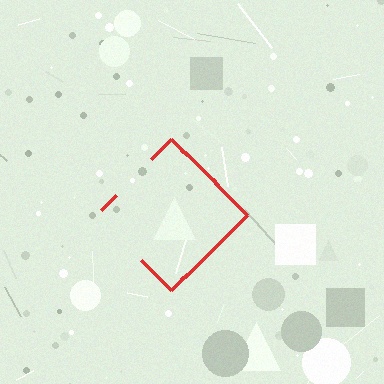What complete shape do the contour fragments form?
The contour fragments form a diamond.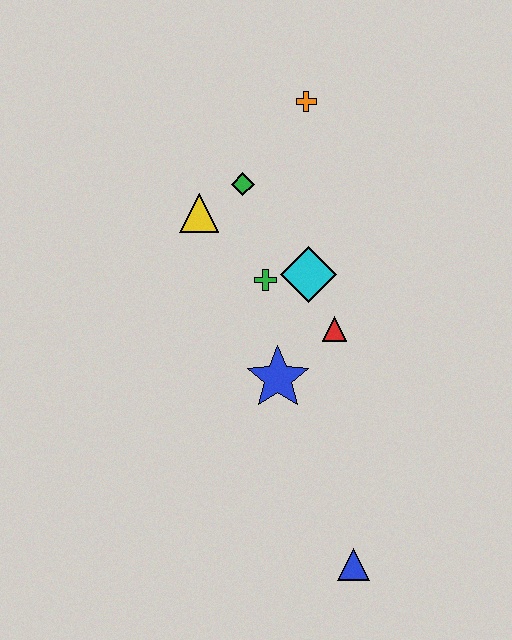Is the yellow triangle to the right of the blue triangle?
No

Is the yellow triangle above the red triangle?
Yes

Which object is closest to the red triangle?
The cyan diamond is closest to the red triangle.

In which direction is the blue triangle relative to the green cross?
The blue triangle is below the green cross.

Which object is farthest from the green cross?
The blue triangle is farthest from the green cross.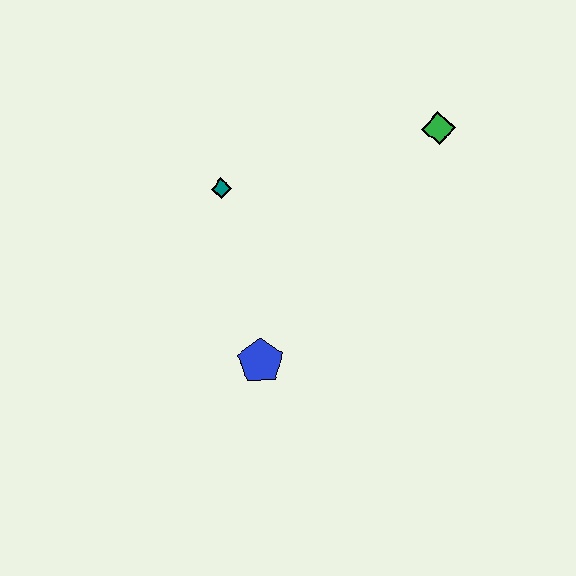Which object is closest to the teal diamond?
The blue pentagon is closest to the teal diamond.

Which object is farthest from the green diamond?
The blue pentagon is farthest from the green diamond.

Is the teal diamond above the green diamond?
No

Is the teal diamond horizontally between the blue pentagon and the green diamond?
No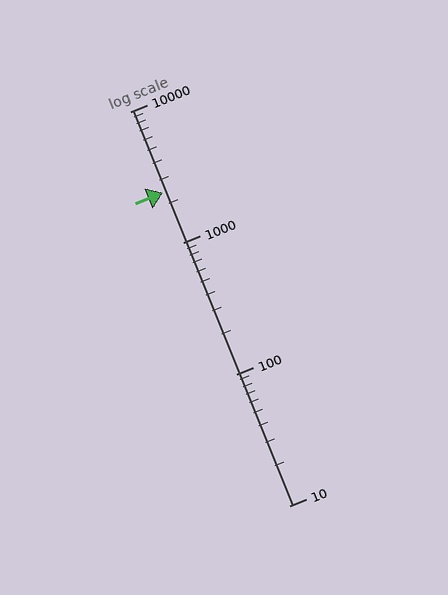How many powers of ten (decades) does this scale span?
The scale spans 3 decades, from 10 to 10000.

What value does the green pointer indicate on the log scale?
The pointer indicates approximately 2400.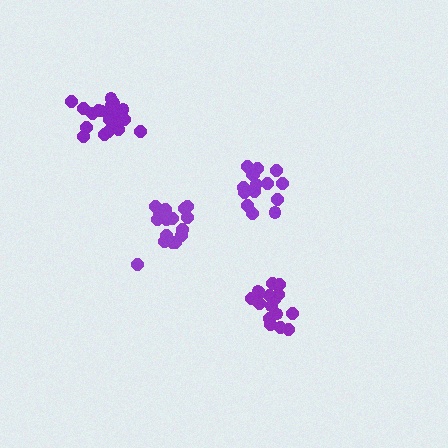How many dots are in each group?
Group 1: 17 dots, Group 2: 16 dots, Group 3: 15 dots, Group 4: 20 dots (68 total).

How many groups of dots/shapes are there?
There are 4 groups.